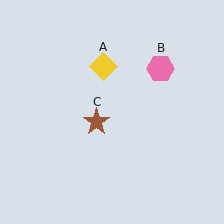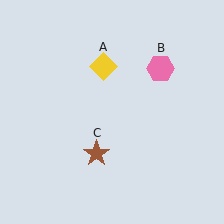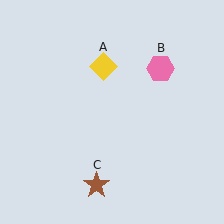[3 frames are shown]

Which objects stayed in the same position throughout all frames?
Yellow diamond (object A) and pink hexagon (object B) remained stationary.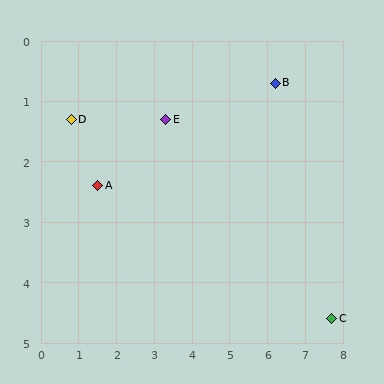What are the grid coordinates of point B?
Point B is at approximately (6.2, 0.7).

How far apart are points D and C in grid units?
Points D and C are about 7.6 grid units apart.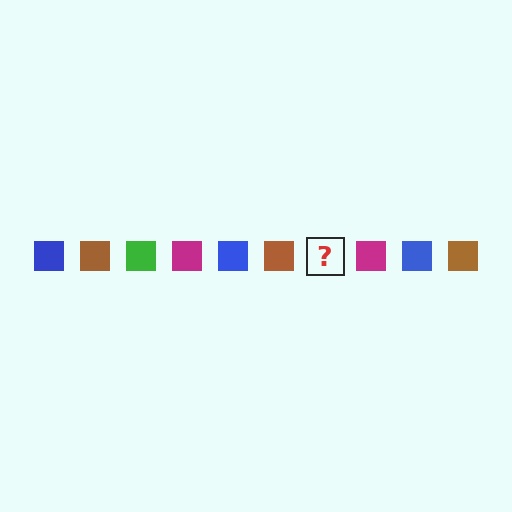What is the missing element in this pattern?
The missing element is a green square.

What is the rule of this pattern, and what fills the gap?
The rule is that the pattern cycles through blue, brown, green, magenta squares. The gap should be filled with a green square.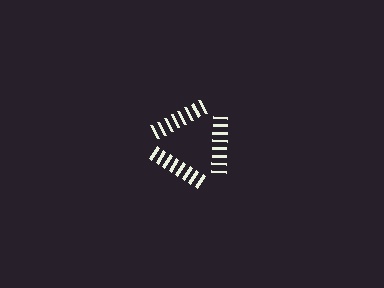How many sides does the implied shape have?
3 sides — the line-ends trace a triangle.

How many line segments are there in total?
24 — 8 along each of the 3 edges.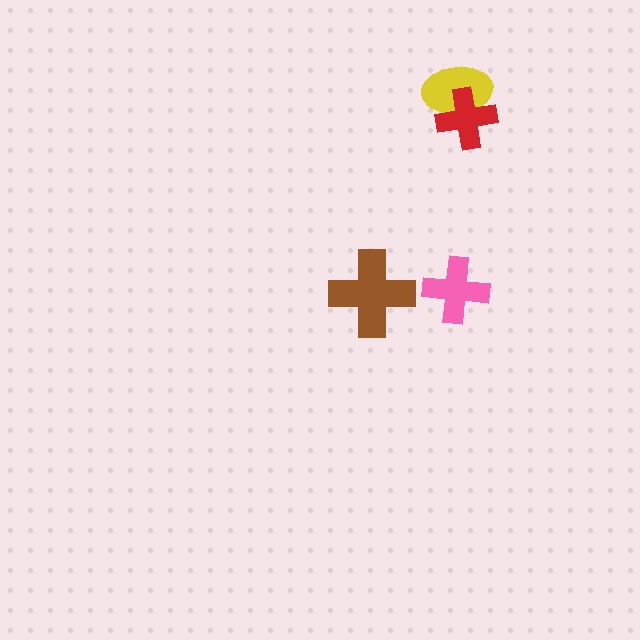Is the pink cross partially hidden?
No, no other shape covers it.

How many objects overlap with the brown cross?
0 objects overlap with the brown cross.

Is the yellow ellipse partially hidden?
Yes, it is partially covered by another shape.